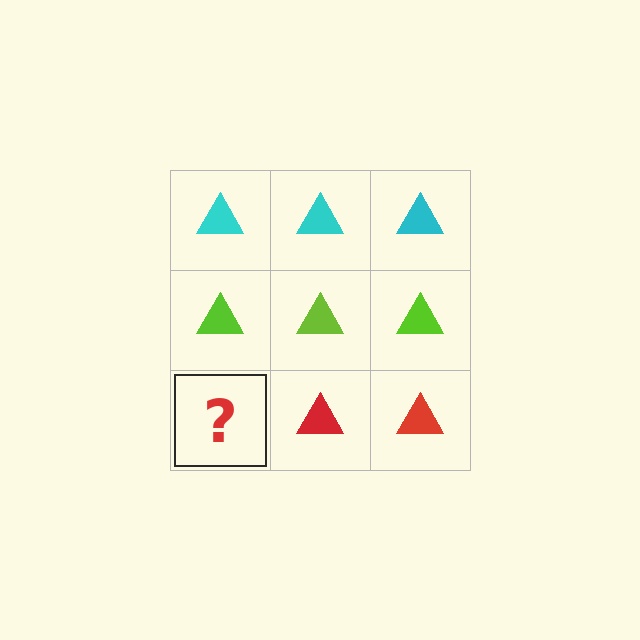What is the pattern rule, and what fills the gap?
The rule is that each row has a consistent color. The gap should be filled with a red triangle.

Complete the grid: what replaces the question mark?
The question mark should be replaced with a red triangle.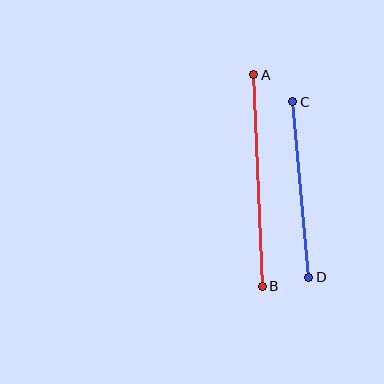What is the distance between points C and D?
The distance is approximately 176 pixels.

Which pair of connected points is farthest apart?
Points A and B are farthest apart.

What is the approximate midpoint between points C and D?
The midpoint is at approximately (301, 190) pixels.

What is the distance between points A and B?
The distance is approximately 211 pixels.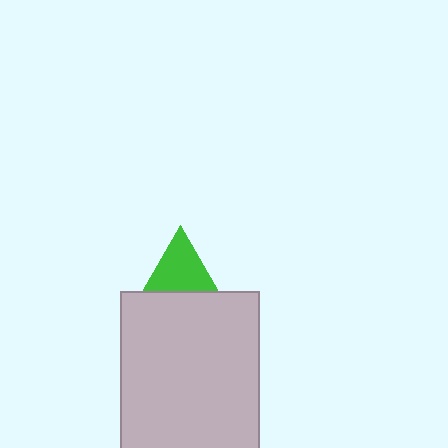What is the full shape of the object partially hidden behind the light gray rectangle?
The partially hidden object is a green triangle.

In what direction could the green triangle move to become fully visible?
The green triangle could move up. That would shift it out from behind the light gray rectangle entirely.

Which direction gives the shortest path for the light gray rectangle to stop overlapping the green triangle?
Moving down gives the shortest separation.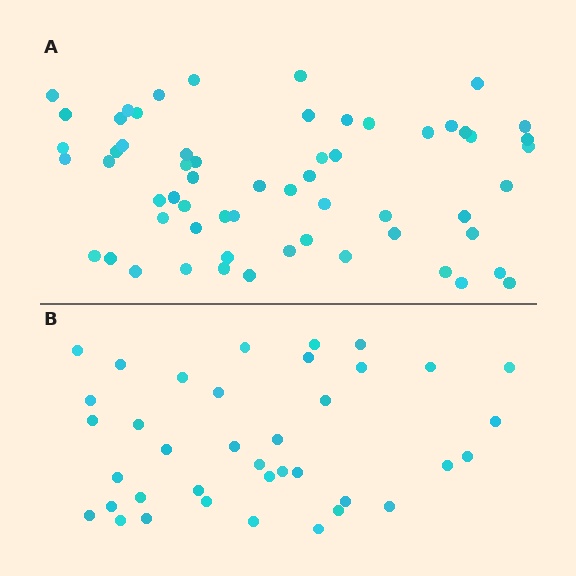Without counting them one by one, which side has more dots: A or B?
Region A (the top region) has more dots.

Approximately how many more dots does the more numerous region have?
Region A has approximately 20 more dots than region B.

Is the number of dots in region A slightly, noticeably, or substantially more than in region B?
Region A has substantially more. The ratio is roughly 1.6 to 1.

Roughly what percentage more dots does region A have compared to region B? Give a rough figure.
About 60% more.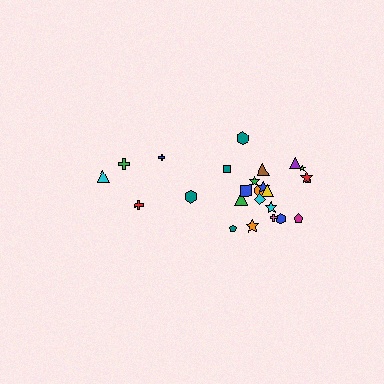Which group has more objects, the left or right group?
The right group.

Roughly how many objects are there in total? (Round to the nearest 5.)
Roughly 25 objects in total.